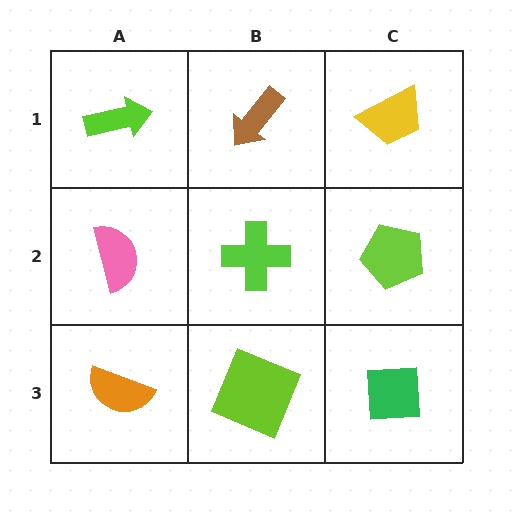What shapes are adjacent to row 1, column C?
A lime pentagon (row 2, column C), a brown arrow (row 1, column B).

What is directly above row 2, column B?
A brown arrow.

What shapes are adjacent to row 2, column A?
A lime arrow (row 1, column A), an orange semicircle (row 3, column A), a lime cross (row 2, column B).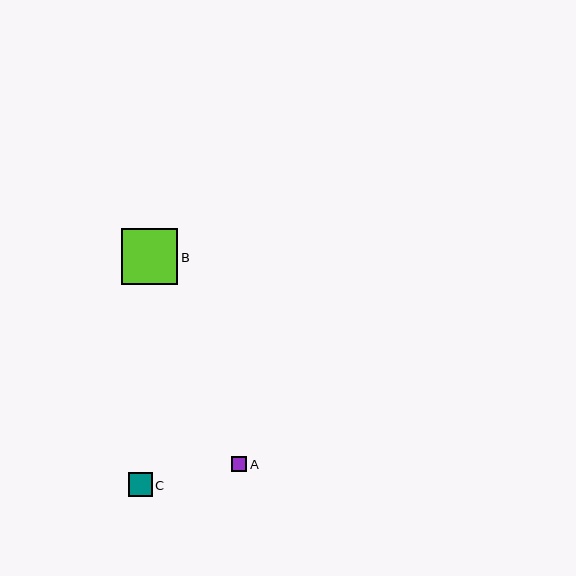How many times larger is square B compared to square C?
Square B is approximately 2.4 times the size of square C.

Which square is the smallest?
Square A is the smallest with a size of approximately 15 pixels.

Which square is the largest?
Square B is the largest with a size of approximately 57 pixels.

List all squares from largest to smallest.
From largest to smallest: B, C, A.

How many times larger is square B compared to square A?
Square B is approximately 3.7 times the size of square A.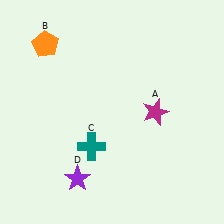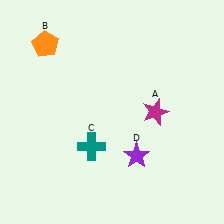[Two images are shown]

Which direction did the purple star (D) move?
The purple star (D) moved right.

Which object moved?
The purple star (D) moved right.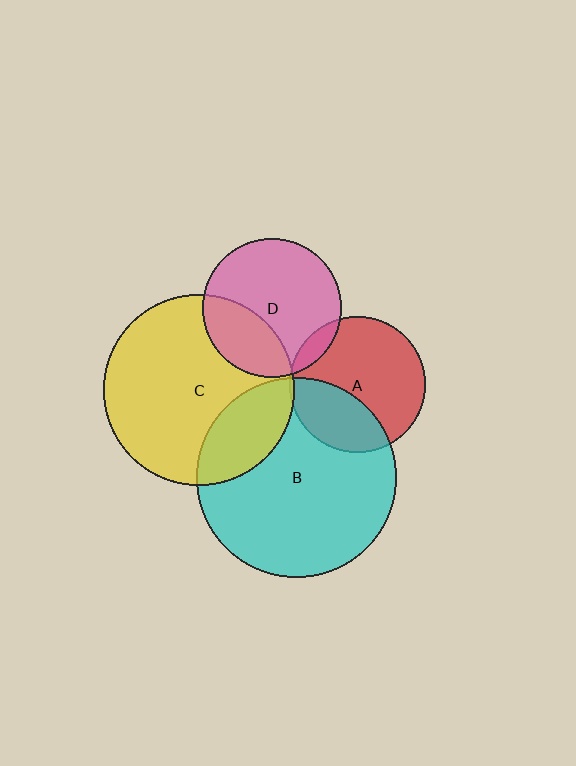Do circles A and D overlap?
Yes.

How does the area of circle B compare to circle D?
Approximately 2.1 times.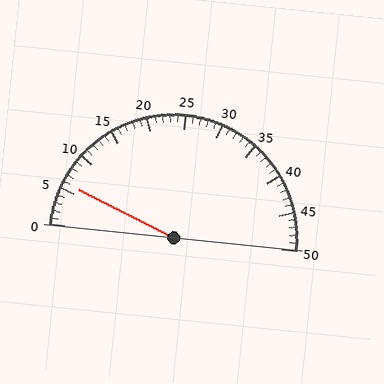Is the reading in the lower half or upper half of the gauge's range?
The reading is in the lower half of the range (0 to 50).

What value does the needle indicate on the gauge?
The needle indicates approximately 6.